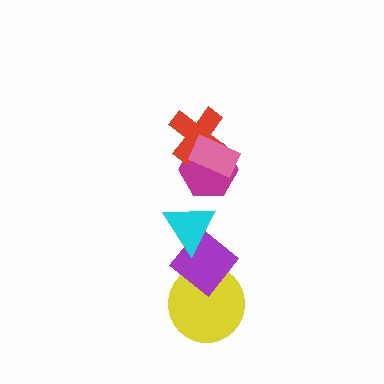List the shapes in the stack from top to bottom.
From top to bottom: the pink rectangle, the red cross, the magenta hexagon, the cyan triangle, the purple diamond, the yellow circle.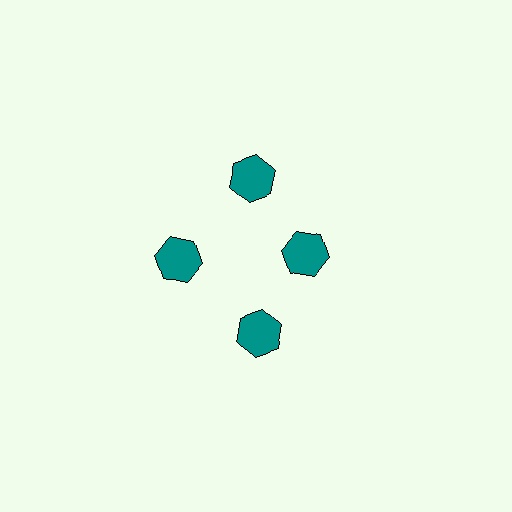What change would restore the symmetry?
The symmetry would be restored by moving it outward, back onto the ring so that all 4 hexagons sit at equal angles and equal distance from the center.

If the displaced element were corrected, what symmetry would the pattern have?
It would have 4-fold rotational symmetry — the pattern would map onto itself every 90 degrees.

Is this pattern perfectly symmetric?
No. The 4 teal hexagons are arranged in a ring, but one element near the 3 o'clock position is pulled inward toward the center, breaking the 4-fold rotational symmetry.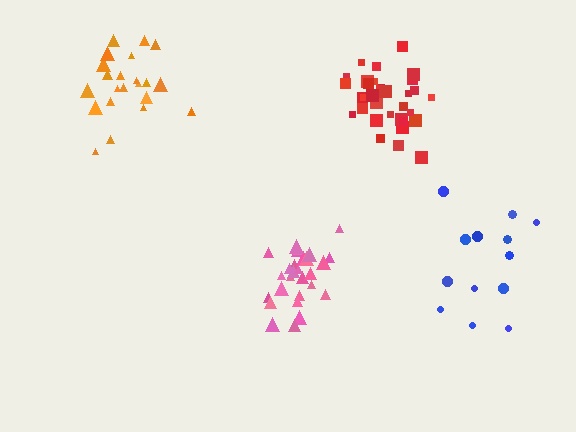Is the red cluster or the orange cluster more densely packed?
Red.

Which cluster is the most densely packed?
Red.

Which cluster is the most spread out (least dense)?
Blue.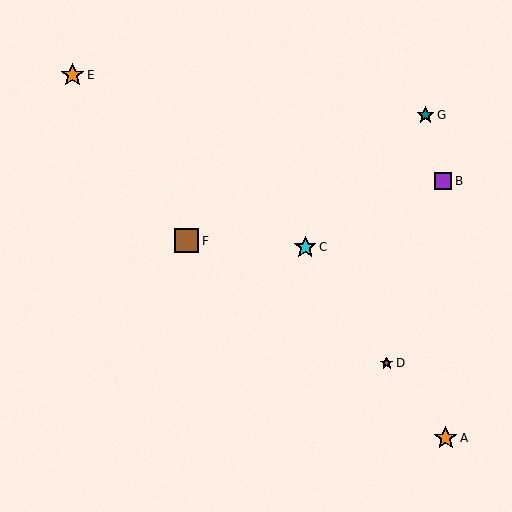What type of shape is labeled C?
Shape C is a cyan star.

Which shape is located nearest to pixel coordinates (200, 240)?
The brown square (labeled F) at (187, 241) is nearest to that location.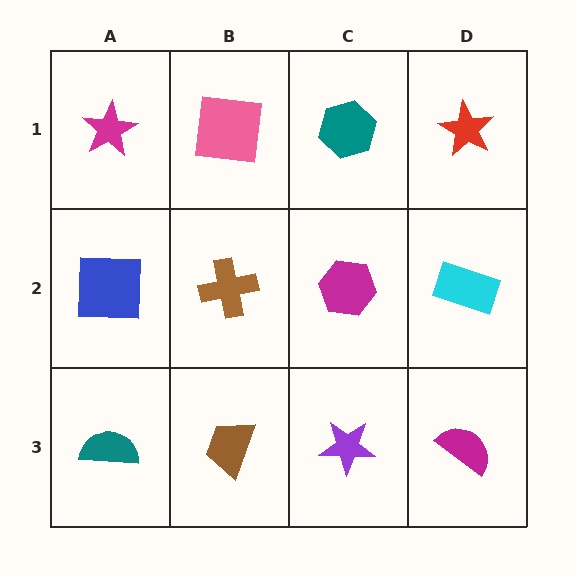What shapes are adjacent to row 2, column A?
A magenta star (row 1, column A), a teal semicircle (row 3, column A), a brown cross (row 2, column B).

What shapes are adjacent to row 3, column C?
A magenta hexagon (row 2, column C), a brown trapezoid (row 3, column B), a magenta semicircle (row 3, column D).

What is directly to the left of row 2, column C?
A brown cross.